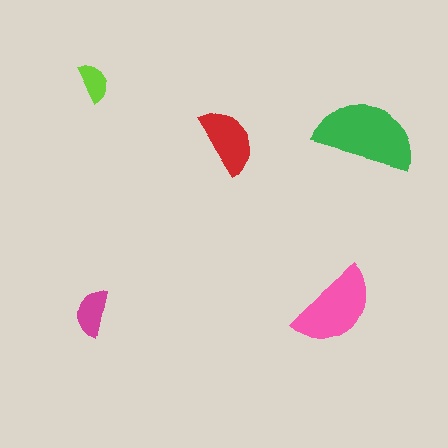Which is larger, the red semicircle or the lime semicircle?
The red one.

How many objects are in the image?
There are 5 objects in the image.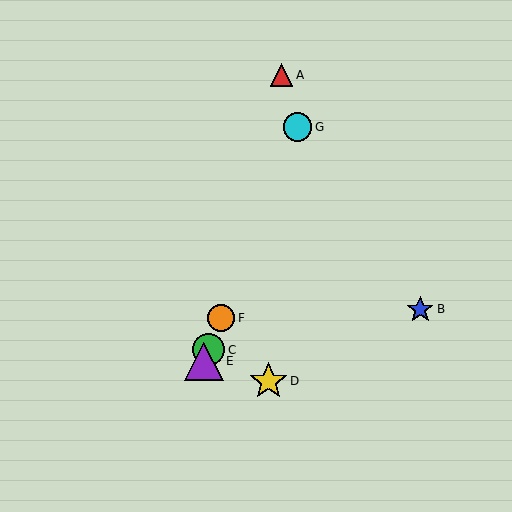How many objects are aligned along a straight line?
4 objects (C, E, F, G) are aligned along a straight line.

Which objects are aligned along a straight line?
Objects C, E, F, G are aligned along a straight line.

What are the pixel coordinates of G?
Object G is at (298, 127).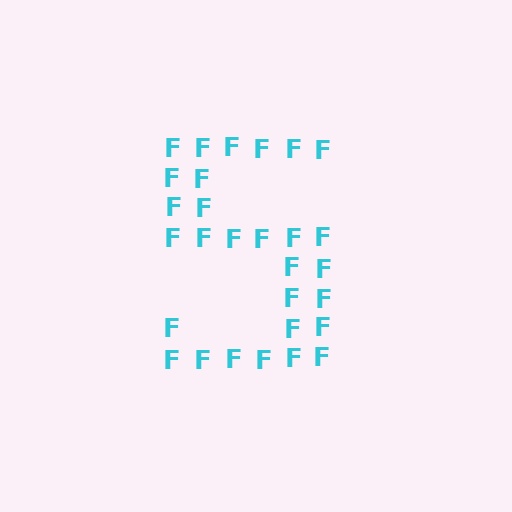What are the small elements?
The small elements are letter F's.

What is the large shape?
The large shape is the digit 5.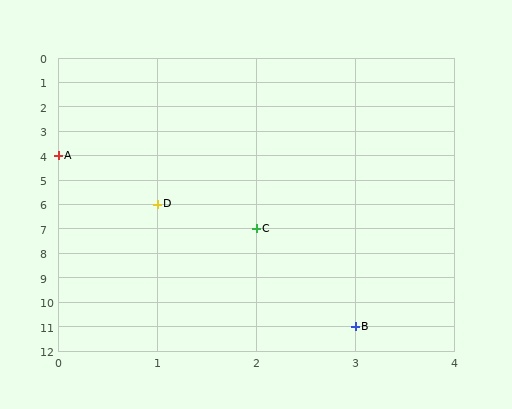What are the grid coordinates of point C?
Point C is at grid coordinates (2, 7).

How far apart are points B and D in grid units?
Points B and D are 2 columns and 5 rows apart (about 5.4 grid units diagonally).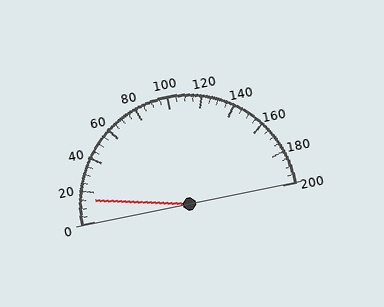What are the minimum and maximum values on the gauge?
The gauge ranges from 0 to 200.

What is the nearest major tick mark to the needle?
The nearest major tick mark is 20.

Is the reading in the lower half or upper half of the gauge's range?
The reading is in the lower half of the range (0 to 200).